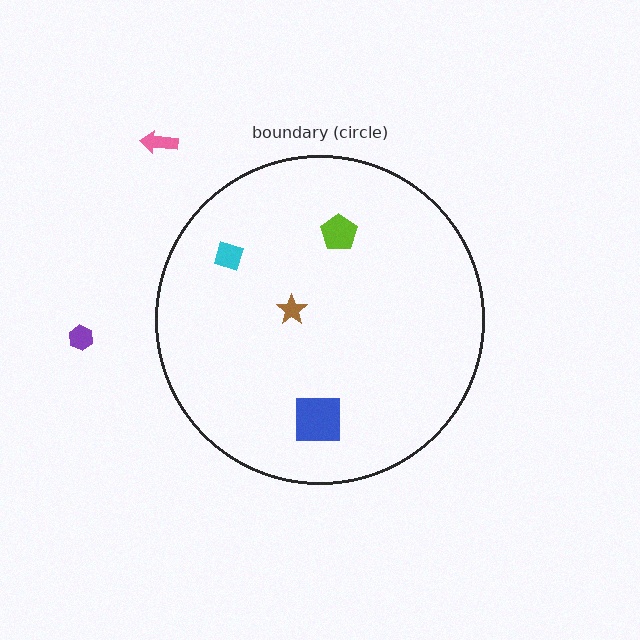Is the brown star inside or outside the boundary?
Inside.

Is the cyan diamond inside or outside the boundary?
Inside.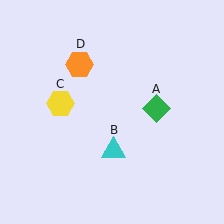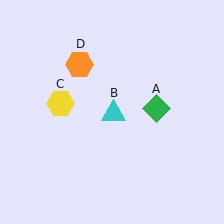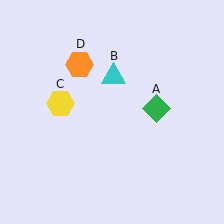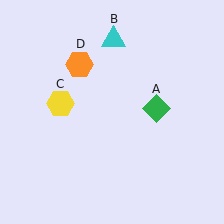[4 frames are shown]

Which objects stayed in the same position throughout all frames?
Green diamond (object A) and yellow hexagon (object C) and orange hexagon (object D) remained stationary.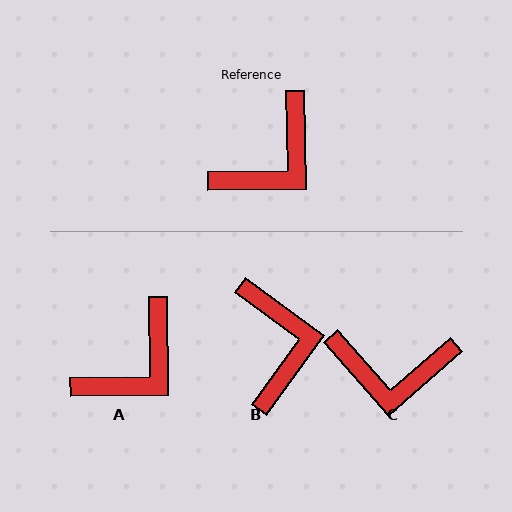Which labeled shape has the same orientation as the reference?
A.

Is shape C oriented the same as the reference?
No, it is off by about 50 degrees.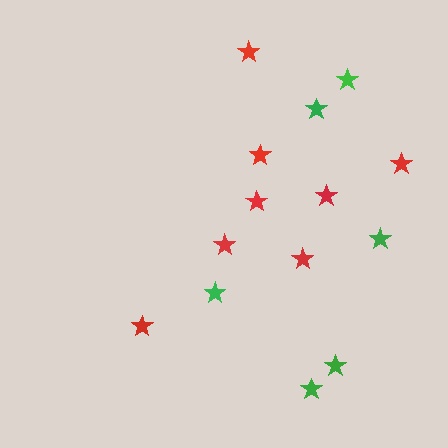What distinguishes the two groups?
There are 2 groups: one group of red stars (8) and one group of green stars (6).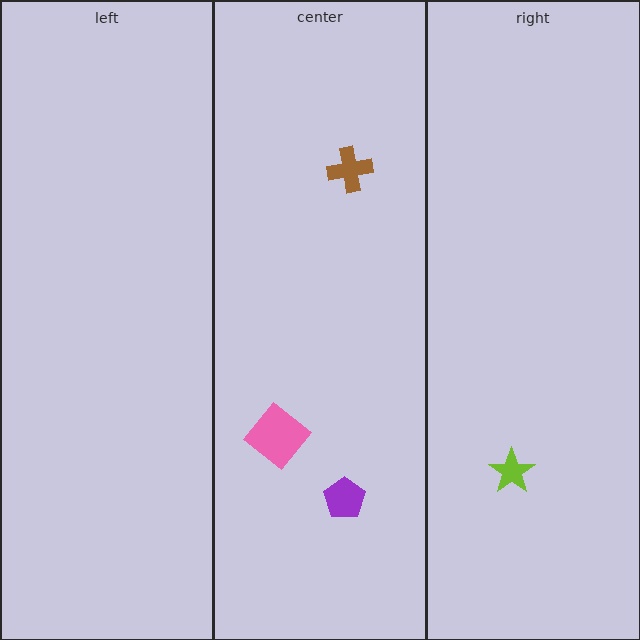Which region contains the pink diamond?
The center region.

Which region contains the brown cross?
The center region.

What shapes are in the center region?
The purple pentagon, the brown cross, the pink diamond.